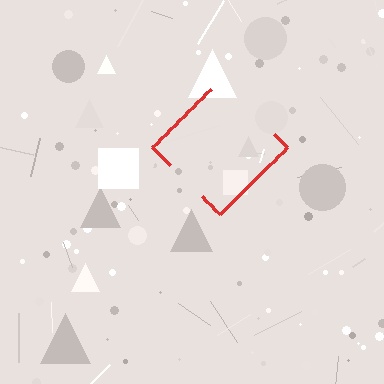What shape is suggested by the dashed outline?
The dashed outline suggests a diamond.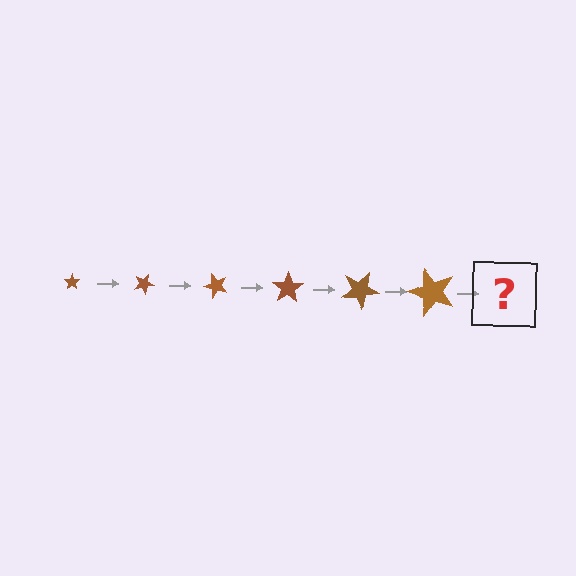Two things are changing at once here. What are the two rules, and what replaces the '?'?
The two rules are that the star grows larger each step and it rotates 25 degrees each step. The '?' should be a star, larger than the previous one and rotated 150 degrees from the start.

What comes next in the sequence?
The next element should be a star, larger than the previous one and rotated 150 degrees from the start.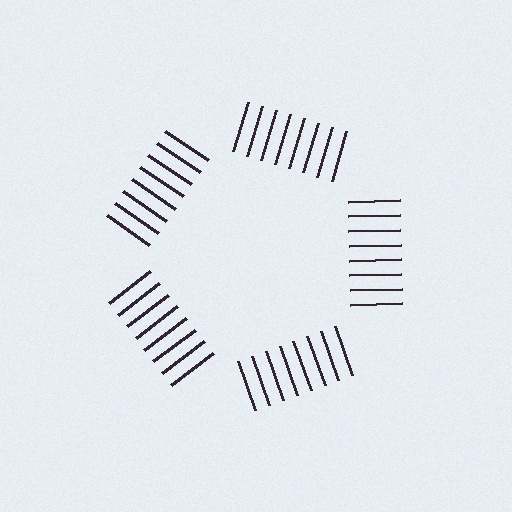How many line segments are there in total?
40 — 8 along each of the 5 edges.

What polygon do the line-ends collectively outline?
An illusory pentagon — the line segments terminate on its edges but no continuous stroke is drawn.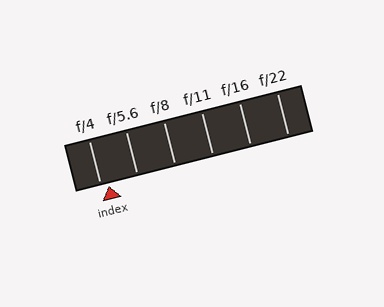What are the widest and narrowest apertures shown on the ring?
The widest aperture shown is f/4 and the narrowest is f/22.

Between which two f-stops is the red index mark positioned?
The index mark is between f/4 and f/5.6.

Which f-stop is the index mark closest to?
The index mark is closest to f/4.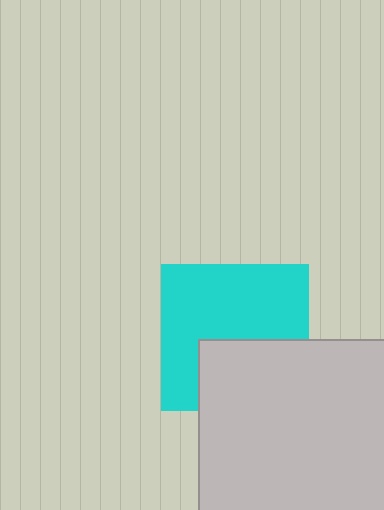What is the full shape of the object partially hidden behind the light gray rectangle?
The partially hidden object is a cyan square.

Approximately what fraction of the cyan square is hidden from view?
Roughly 37% of the cyan square is hidden behind the light gray rectangle.